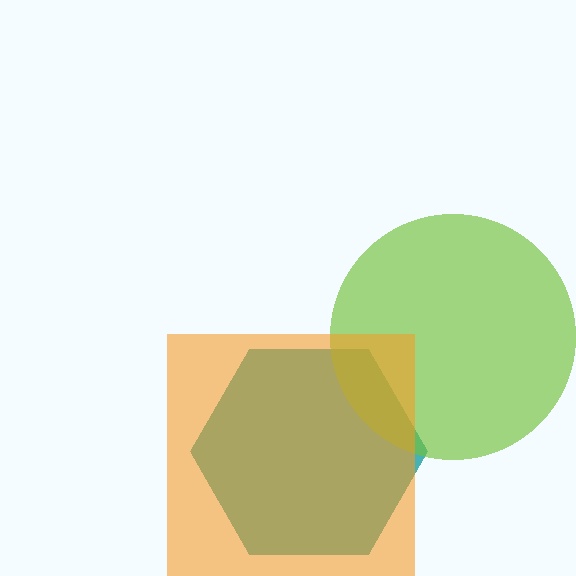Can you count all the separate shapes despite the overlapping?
Yes, there are 3 separate shapes.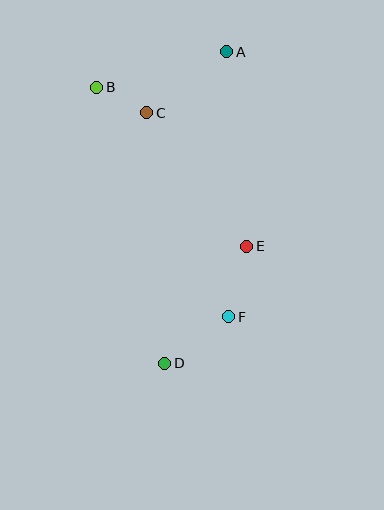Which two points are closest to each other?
Points B and C are closest to each other.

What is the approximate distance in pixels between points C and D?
The distance between C and D is approximately 251 pixels.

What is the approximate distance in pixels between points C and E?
The distance between C and E is approximately 167 pixels.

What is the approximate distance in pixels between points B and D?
The distance between B and D is approximately 284 pixels.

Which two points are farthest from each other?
Points A and D are farthest from each other.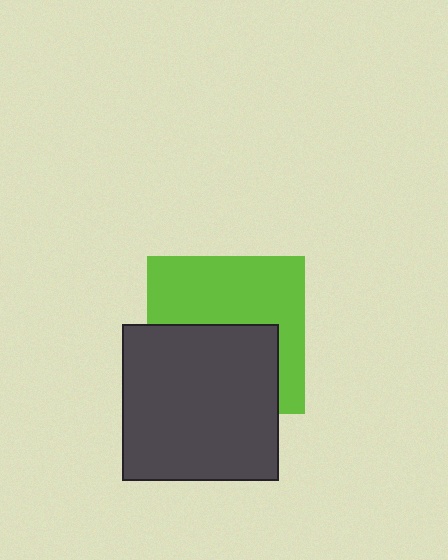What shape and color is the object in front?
The object in front is a dark gray square.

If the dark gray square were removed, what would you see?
You would see the complete lime square.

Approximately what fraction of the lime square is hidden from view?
Roughly 48% of the lime square is hidden behind the dark gray square.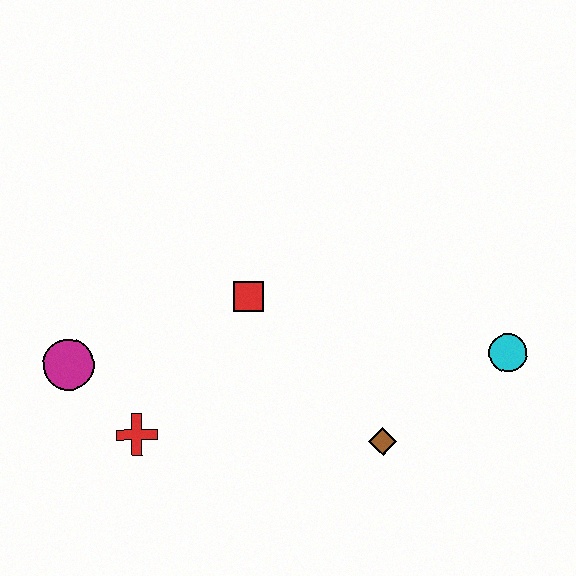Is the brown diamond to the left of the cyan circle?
Yes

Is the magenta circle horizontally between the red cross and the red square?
No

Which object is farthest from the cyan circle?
The magenta circle is farthest from the cyan circle.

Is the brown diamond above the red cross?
No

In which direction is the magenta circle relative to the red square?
The magenta circle is to the left of the red square.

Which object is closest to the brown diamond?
The cyan circle is closest to the brown diamond.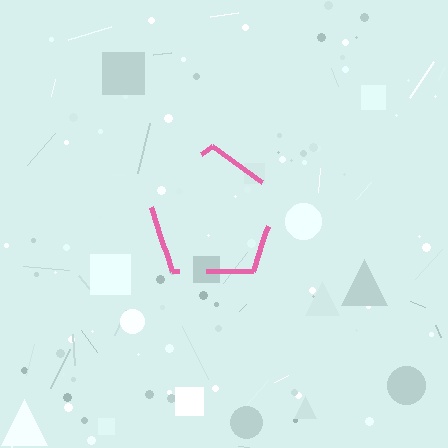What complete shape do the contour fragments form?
The contour fragments form a pentagon.